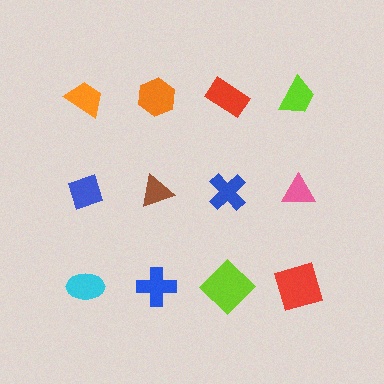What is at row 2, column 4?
A pink triangle.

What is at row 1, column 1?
An orange trapezoid.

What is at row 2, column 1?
A blue diamond.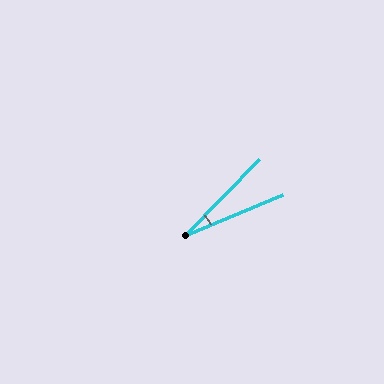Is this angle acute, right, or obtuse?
It is acute.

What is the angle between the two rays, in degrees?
Approximately 23 degrees.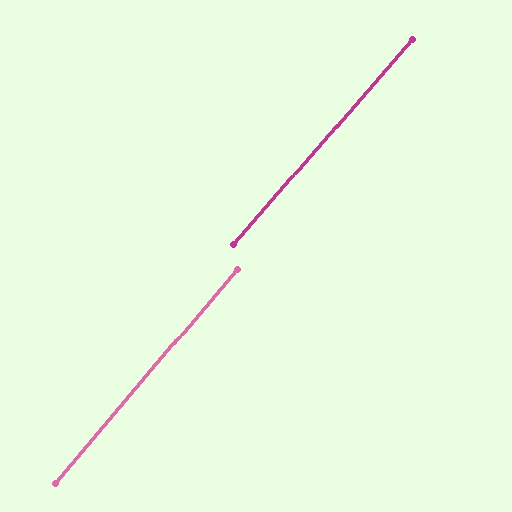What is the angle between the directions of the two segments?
Approximately 1 degree.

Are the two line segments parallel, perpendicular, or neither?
Parallel — their directions differ by only 0.6°.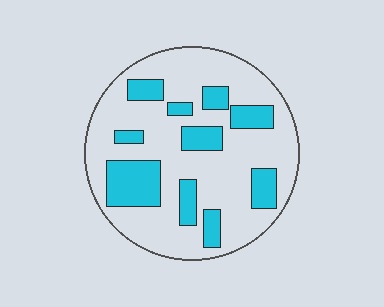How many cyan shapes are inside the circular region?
10.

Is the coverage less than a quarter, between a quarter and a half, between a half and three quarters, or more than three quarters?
Between a quarter and a half.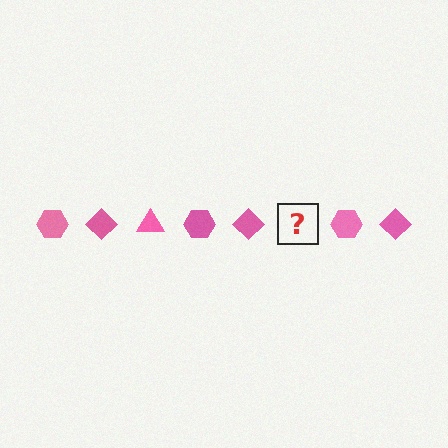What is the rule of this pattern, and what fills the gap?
The rule is that the pattern cycles through hexagon, diamond, triangle shapes in pink. The gap should be filled with a pink triangle.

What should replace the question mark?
The question mark should be replaced with a pink triangle.